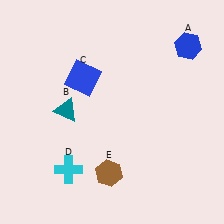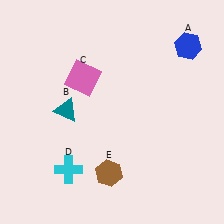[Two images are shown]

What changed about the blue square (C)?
In Image 1, C is blue. In Image 2, it changed to pink.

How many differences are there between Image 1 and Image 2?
There is 1 difference between the two images.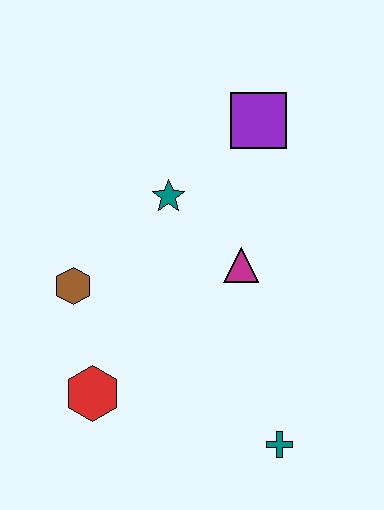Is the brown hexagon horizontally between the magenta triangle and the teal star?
No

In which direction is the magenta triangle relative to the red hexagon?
The magenta triangle is to the right of the red hexagon.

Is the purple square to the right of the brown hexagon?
Yes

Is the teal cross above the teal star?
No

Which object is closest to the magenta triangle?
The teal star is closest to the magenta triangle.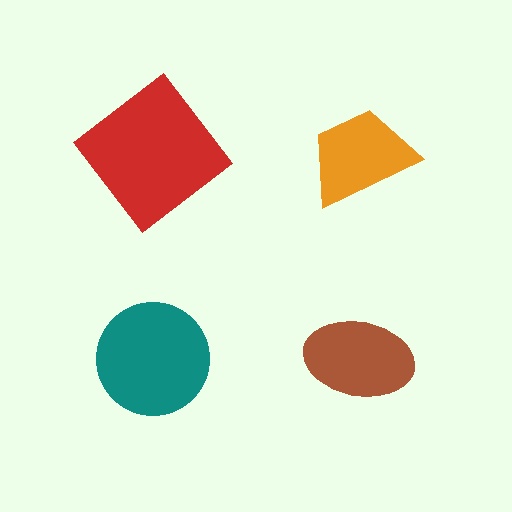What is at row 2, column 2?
A brown ellipse.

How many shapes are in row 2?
2 shapes.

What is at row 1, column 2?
An orange trapezoid.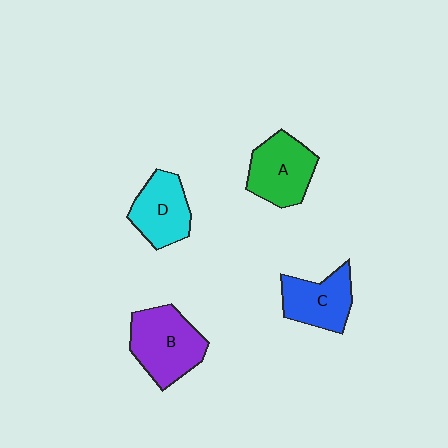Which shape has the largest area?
Shape B (purple).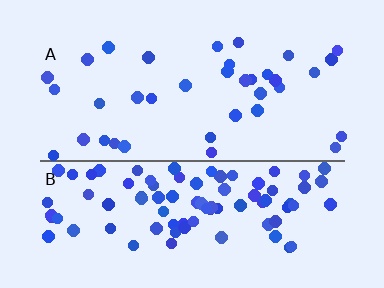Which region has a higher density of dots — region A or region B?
B (the bottom).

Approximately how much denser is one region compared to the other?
Approximately 2.7× — region B over region A.